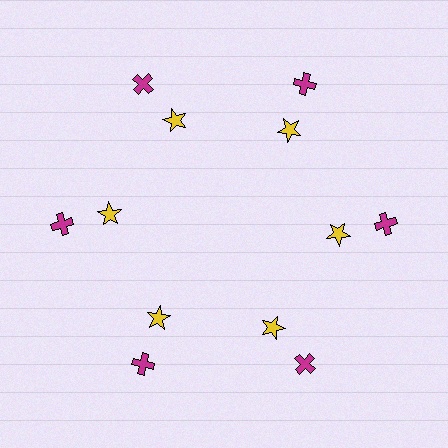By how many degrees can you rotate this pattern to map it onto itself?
The pattern maps onto itself every 60 degrees of rotation.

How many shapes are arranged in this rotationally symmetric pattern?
There are 12 shapes, arranged in 6 groups of 2.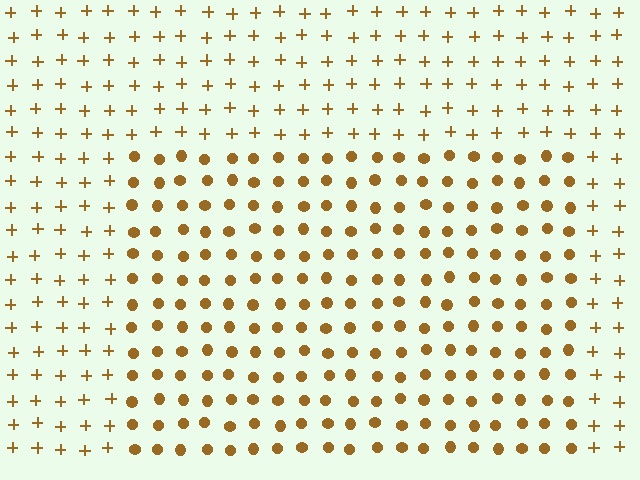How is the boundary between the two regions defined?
The boundary is defined by a change in element shape: circles inside vs. plus signs outside. All elements share the same color and spacing.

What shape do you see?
I see a rectangle.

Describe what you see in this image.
The image is filled with small brown elements arranged in a uniform grid. A rectangle-shaped region contains circles, while the surrounding area contains plus signs. The boundary is defined purely by the change in element shape.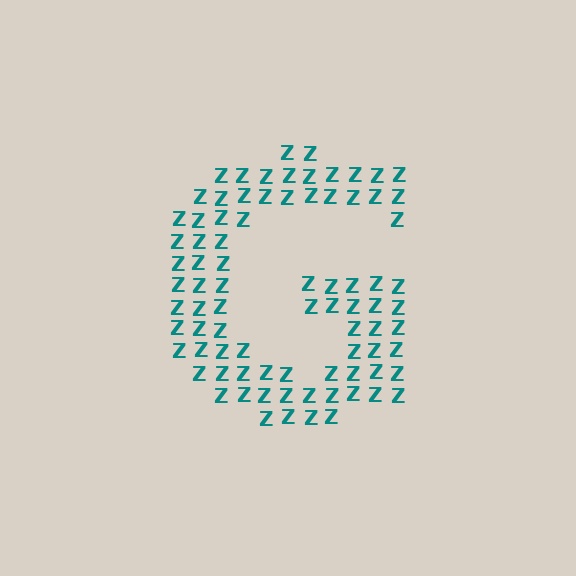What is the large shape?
The large shape is the letter G.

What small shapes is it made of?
It is made of small letter Z's.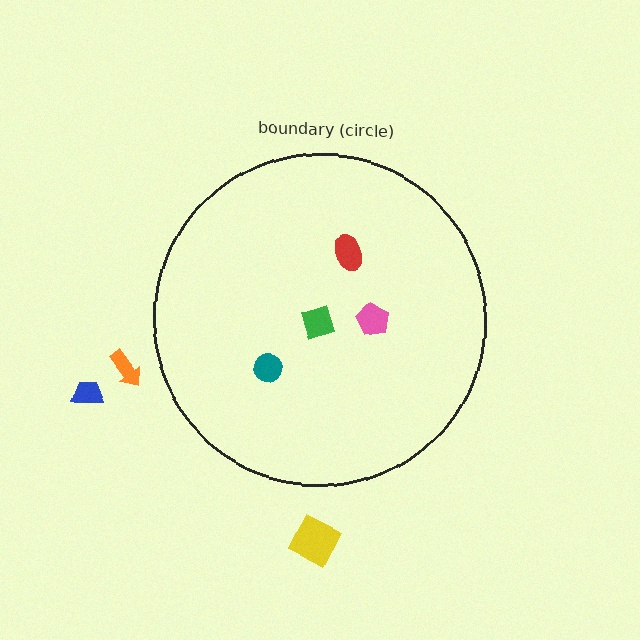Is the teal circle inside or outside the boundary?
Inside.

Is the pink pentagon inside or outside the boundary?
Inside.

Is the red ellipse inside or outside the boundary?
Inside.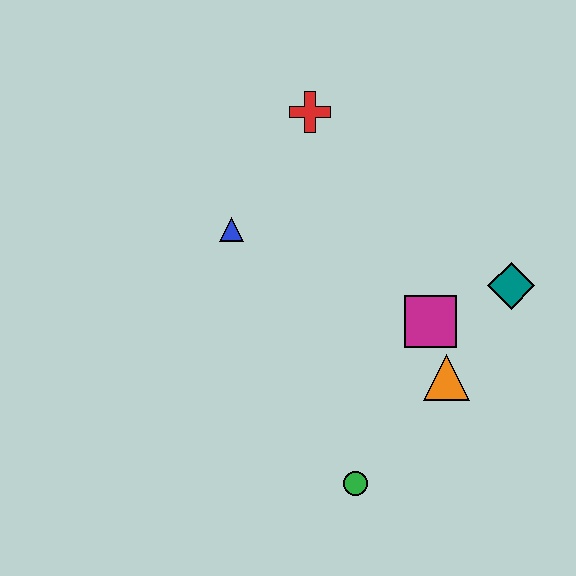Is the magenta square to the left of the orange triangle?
Yes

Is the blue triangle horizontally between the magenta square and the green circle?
No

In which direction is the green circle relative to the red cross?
The green circle is below the red cross.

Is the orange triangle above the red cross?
No